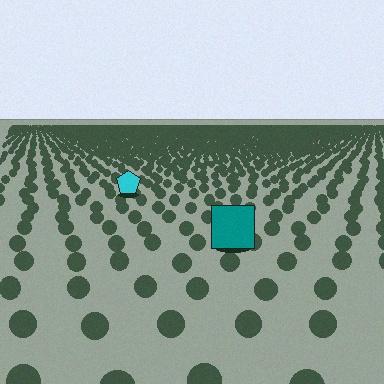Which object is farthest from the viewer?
The cyan pentagon is farthest from the viewer. It appears smaller and the ground texture around it is denser.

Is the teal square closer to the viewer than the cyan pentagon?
Yes. The teal square is closer — you can tell from the texture gradient: the ground texture is coarser near it.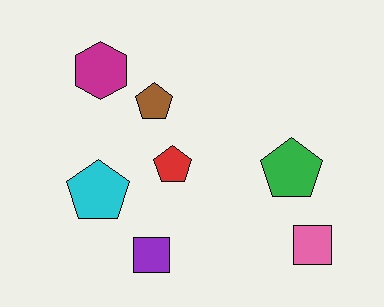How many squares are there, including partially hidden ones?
There are 2 squares.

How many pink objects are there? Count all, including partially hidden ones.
There is 1 pink object.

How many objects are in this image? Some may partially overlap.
There are 7 objects.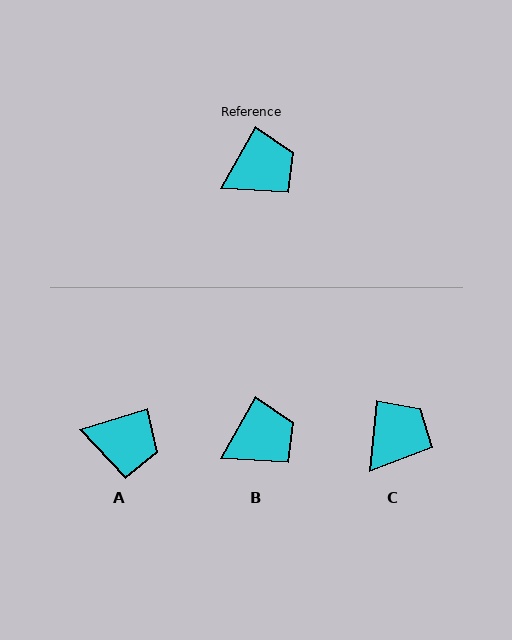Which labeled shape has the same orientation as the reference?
B.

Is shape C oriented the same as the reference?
No, it is off by about 24 degrees.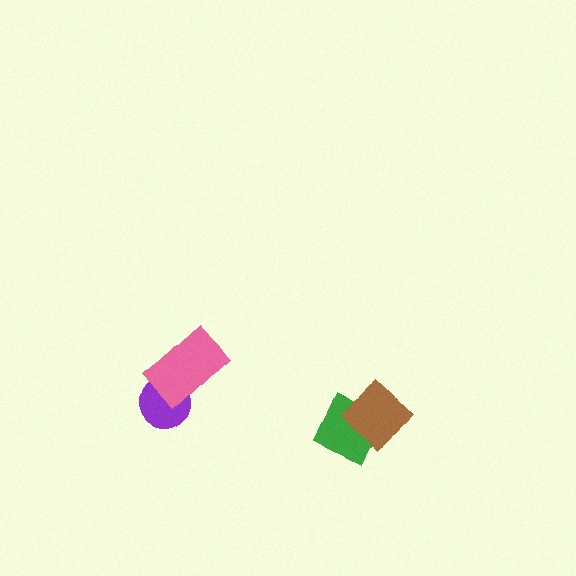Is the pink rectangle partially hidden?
No, no other shape covers it.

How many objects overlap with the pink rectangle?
1 object overlaps with the pink rectangle.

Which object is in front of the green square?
The brown diamond is in front of the green square.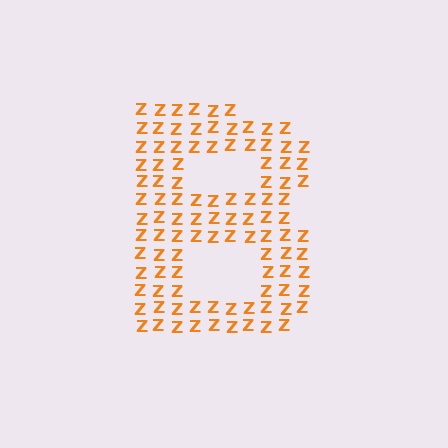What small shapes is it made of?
It is made of small letter Z's.